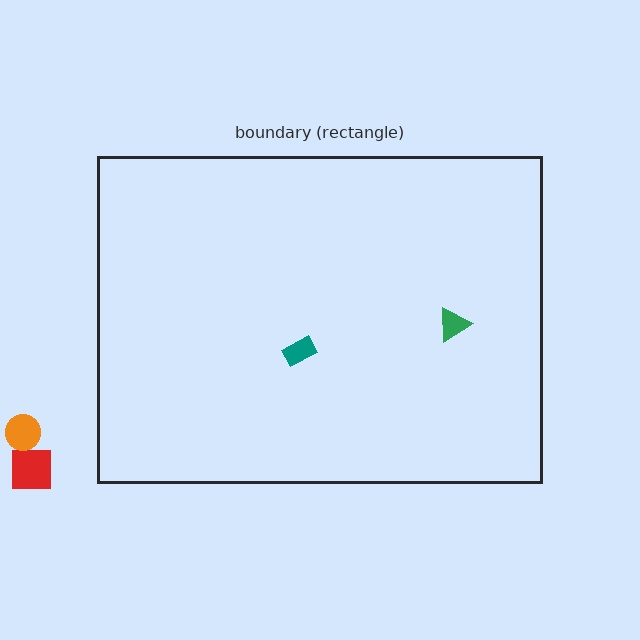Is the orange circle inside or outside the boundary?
Outside.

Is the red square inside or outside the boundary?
Outside.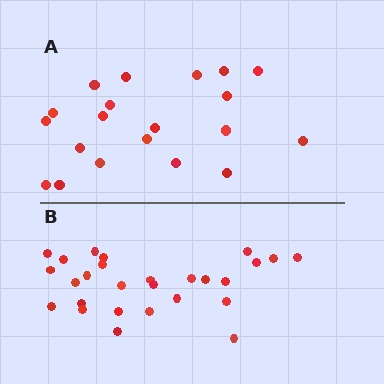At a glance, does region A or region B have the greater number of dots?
Region B (the bottom region) has more dots.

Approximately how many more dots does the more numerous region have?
Region B has roughly 8 or so more dots than region A.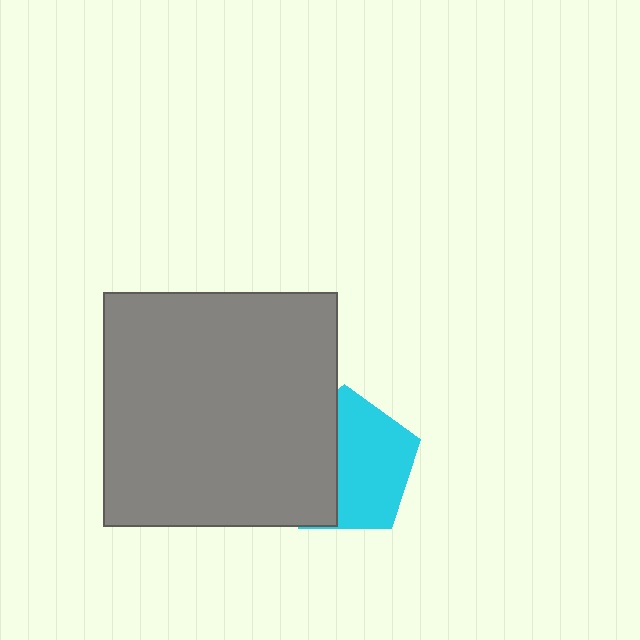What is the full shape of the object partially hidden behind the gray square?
The partially hidden object is a cyan pentagon.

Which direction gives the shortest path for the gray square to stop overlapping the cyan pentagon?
Moving left gives the shortest separation.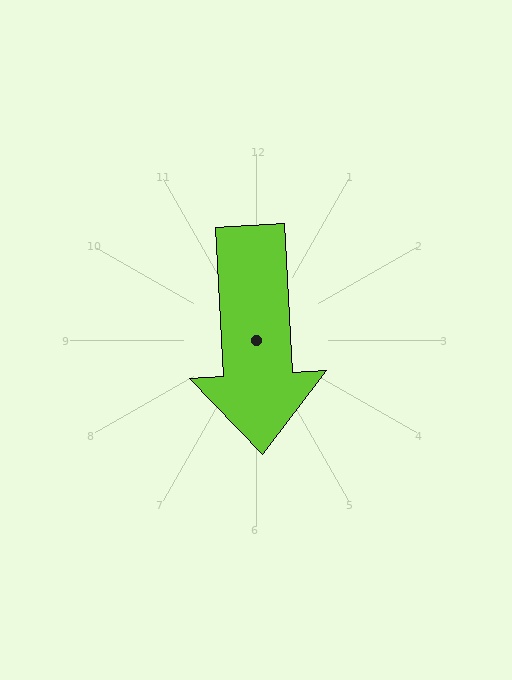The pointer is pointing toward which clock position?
Roughly 6 o'clock.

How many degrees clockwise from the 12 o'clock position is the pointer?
Approximately 177 degrees.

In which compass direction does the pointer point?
South.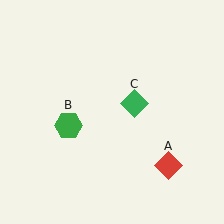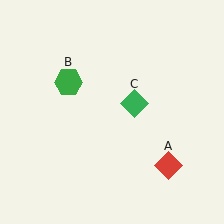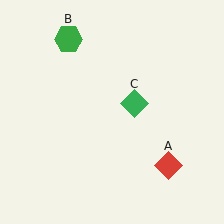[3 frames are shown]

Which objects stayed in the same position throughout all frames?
Red diamond (object A) and green diamond (object C) remained stationary.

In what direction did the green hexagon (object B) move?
The green hexagon (object B) moved up.